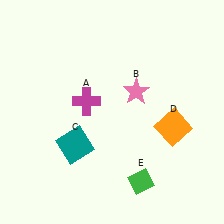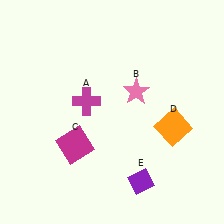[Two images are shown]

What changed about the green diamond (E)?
In Image 1, E is green. In Image 2, it changed to purple.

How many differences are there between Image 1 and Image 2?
There are 2 differences between the two images.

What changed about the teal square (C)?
In Image 1, C is teal. In Image 2, it changed to magenta.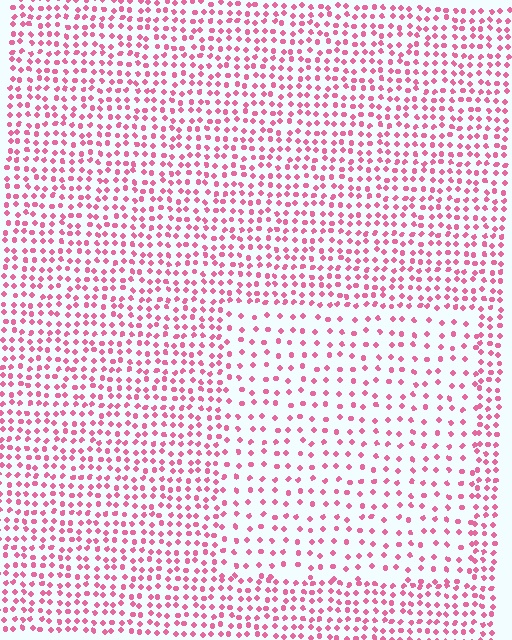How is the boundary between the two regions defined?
The boundary is defined by a change in element density (approximately 1.9x ratio). All elements are the same color, size, and shape.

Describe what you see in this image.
The image contains small pink elements arranged at two different densities. A rectangle-shaped region is visible where the elements are less densely packed than the surrounding area.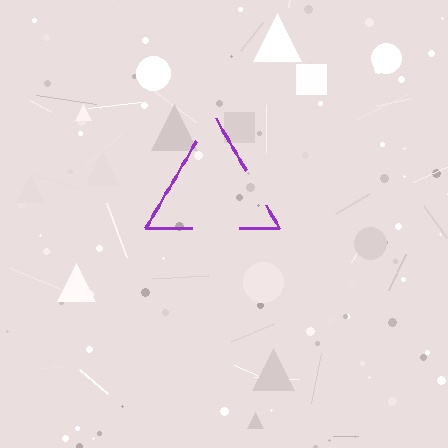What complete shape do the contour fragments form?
The contour fragments form a triangle.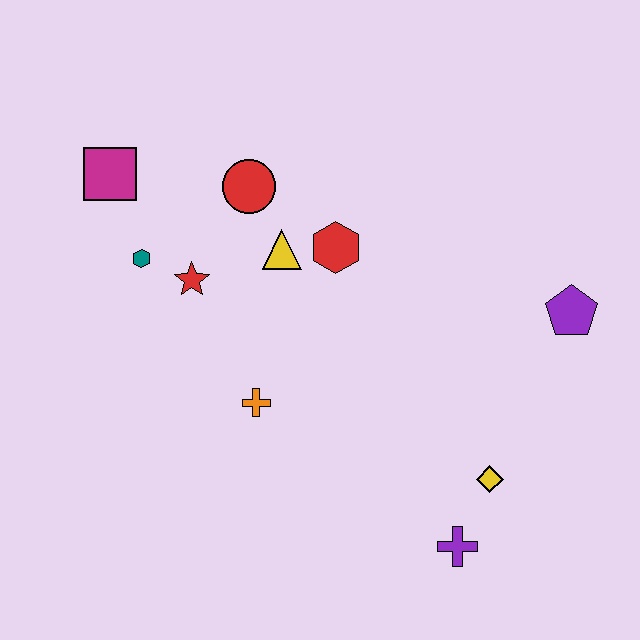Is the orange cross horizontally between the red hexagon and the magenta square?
Yes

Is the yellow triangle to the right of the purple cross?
No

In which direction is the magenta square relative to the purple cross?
The magenta square is above the purple cross.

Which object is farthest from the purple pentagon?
The magenta square is farthest from the purple pentagon.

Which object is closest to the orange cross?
The red star is closest to the orange cross.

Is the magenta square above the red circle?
Yes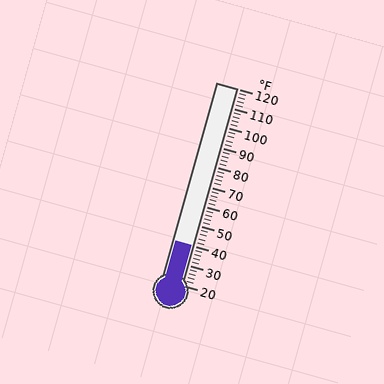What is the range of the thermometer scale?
The thermometer scale ranges from 20°F to 120°F.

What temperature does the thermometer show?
The thermometer shows approximately 40°F.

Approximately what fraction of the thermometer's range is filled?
The thermometer is filled to approximately 20% of its range.